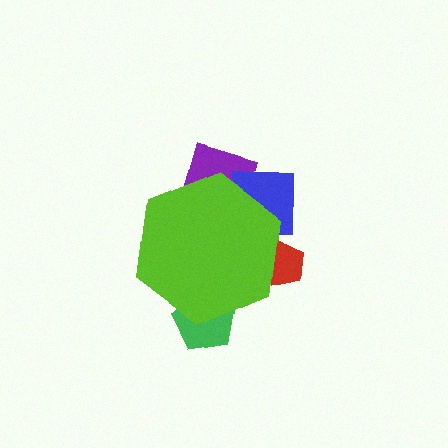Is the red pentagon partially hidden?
Yes, the red pentagon is partially hidden behind the lime hexagon.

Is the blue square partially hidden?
Yes, the blue square is partially hidden behind the lime hexagon.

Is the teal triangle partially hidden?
Yes, the teal triangle is partially hidden behind the lime hexagon.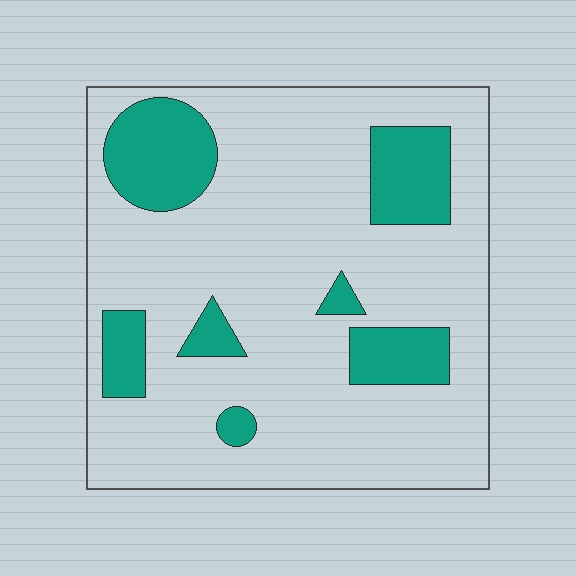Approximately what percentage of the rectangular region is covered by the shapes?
Approximately 20%.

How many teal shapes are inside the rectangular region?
7.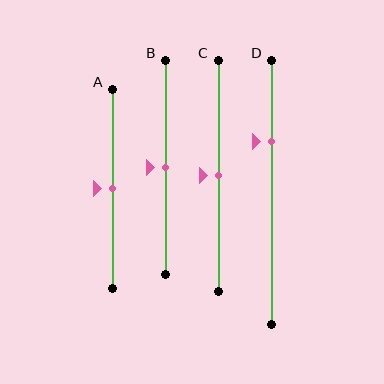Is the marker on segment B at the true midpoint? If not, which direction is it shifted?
Yes, the marker on segment B is at the true midpoint.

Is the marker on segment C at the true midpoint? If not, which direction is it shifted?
Yes, the marker on segment C is at the true midpoint.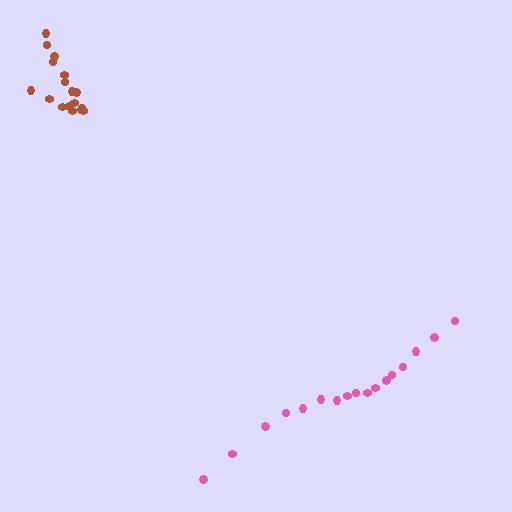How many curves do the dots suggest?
There are 2 distinct paths.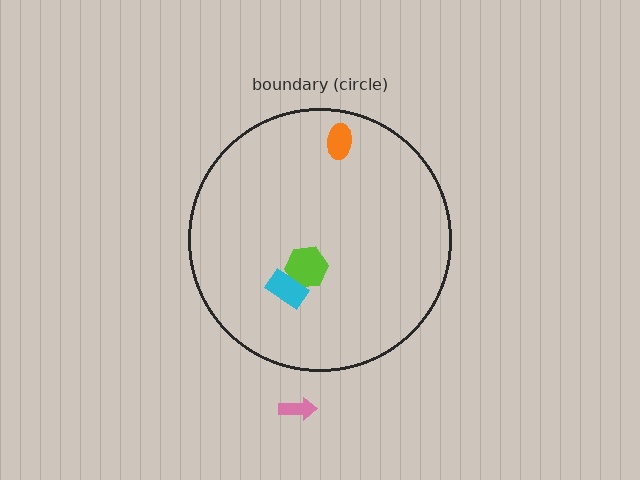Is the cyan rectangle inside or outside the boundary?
Inside.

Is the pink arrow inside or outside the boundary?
Outside.